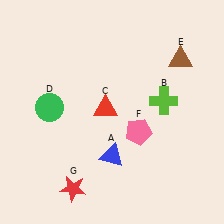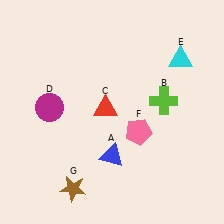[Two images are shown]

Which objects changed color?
D changed from green to magenta. E changed from brown to cyan. G changed from red to brown.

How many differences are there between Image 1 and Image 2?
There are 3 differences between the two images.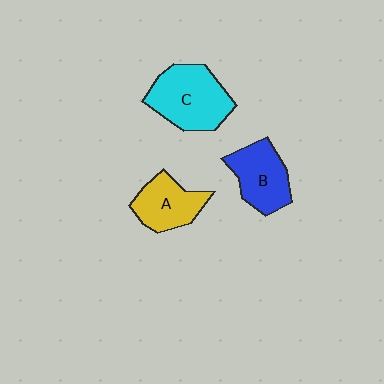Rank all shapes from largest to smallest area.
From largest to smallest: C (cyan), B (blue), A (yellow).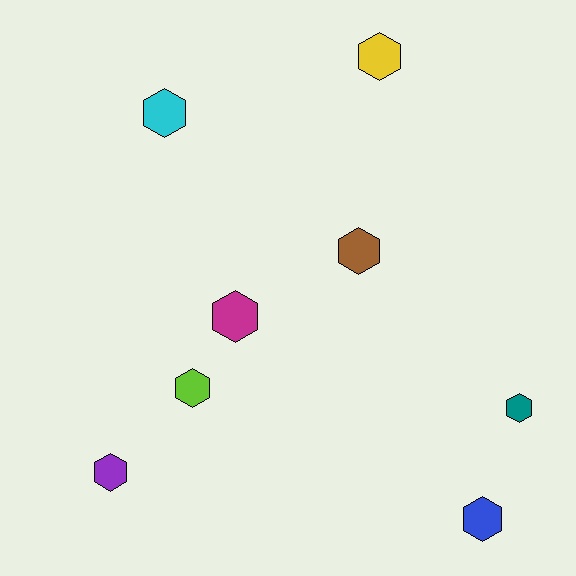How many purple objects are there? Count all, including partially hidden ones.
There is 1 purple object.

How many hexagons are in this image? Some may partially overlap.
There are 8 hexagons.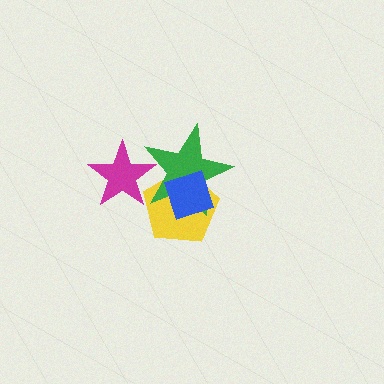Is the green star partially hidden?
Yes, it is partially covered by another shape.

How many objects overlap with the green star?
3 objects overlap with the green star.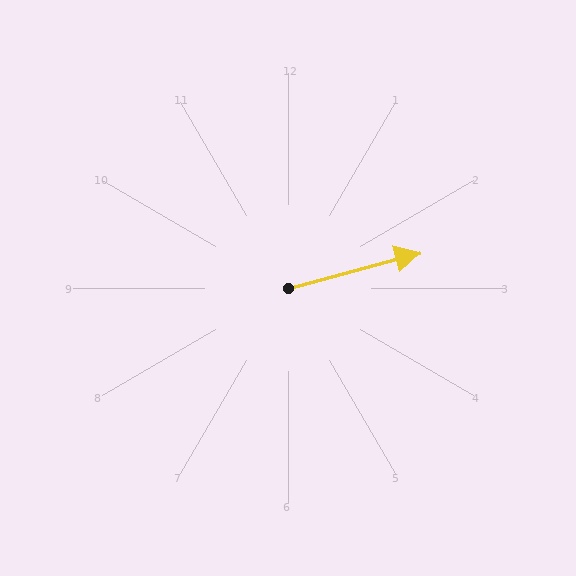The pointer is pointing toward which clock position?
Roughly 2 o'clock.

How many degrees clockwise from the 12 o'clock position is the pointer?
Approximately 75 degrees.